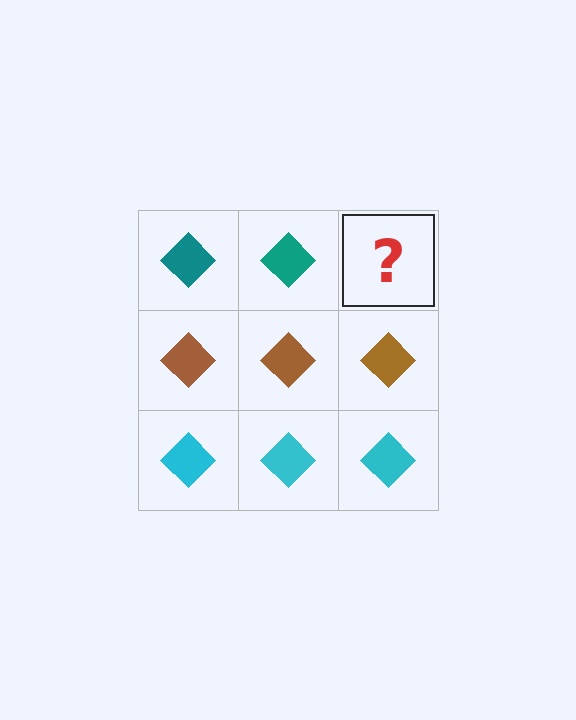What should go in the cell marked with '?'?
The missing cell should contain a teal diamond.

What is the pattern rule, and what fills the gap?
The rule is that each row has a consistent color. The gap should be filled with a teal diamond.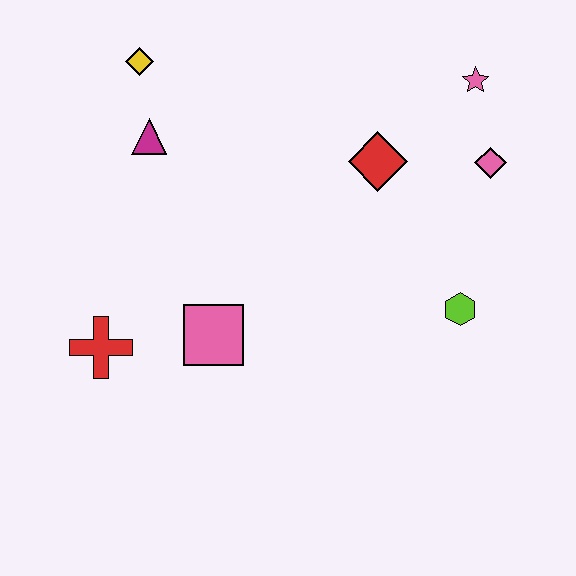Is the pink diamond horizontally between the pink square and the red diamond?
No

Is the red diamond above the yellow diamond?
No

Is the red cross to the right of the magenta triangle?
No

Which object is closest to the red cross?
The pink square is closest to the red cross.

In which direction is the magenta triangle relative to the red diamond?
The magenta triangle is to the left of the red diamond.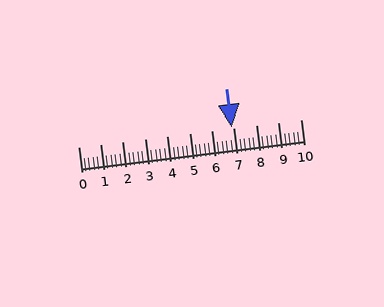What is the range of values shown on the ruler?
The ruler shows values from 0 to 10.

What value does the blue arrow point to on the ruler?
The blue arrow points to approximately 6.9.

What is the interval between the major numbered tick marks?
The major tick marks are spaced 1 units apart.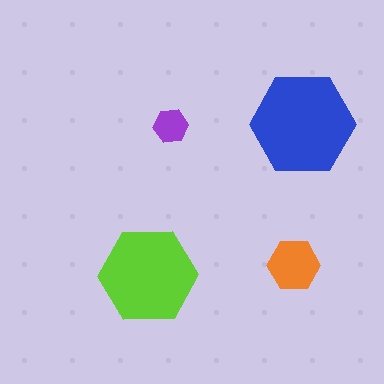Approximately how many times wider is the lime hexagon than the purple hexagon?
About 3 times wider.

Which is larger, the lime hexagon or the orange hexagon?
The lime one.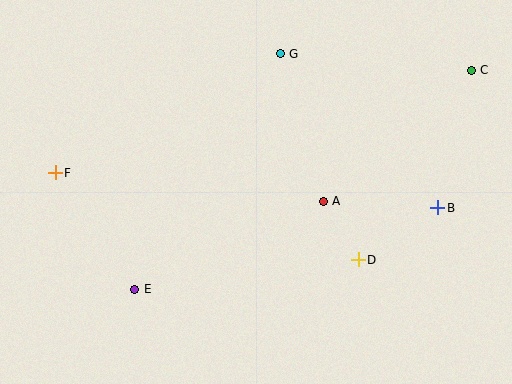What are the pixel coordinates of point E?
Point E is at (135, 289).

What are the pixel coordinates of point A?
Point A is at (323, 201).